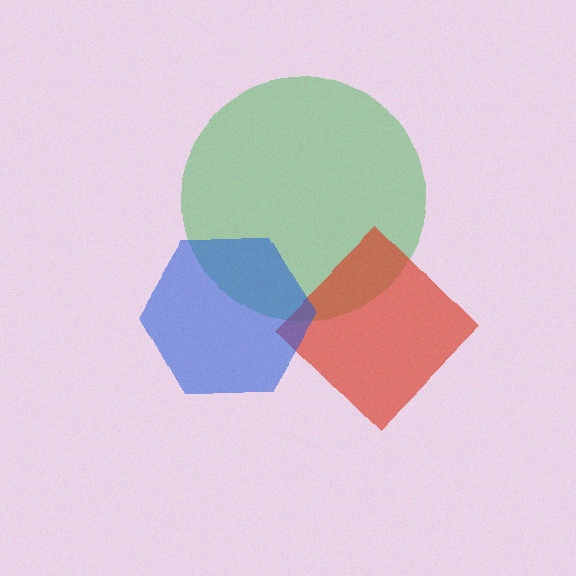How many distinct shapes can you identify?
There are 3 distinct shapes: a green circle, a red diamond, a blue hexagon.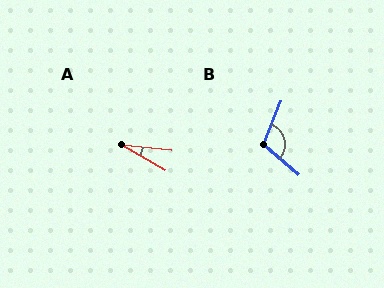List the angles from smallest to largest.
A (24°), B (109°).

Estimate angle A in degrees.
Approximately 24 degrees.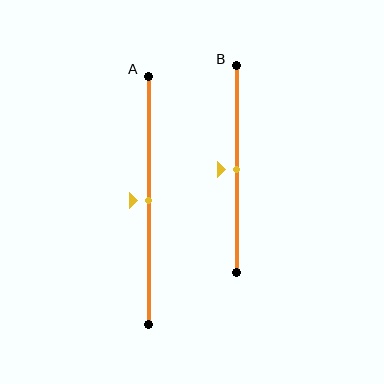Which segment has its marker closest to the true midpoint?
Segment A has its marker closest to the true midpoint.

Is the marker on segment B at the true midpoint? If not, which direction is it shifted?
Yes, the marker on segment B is at the true midpoint.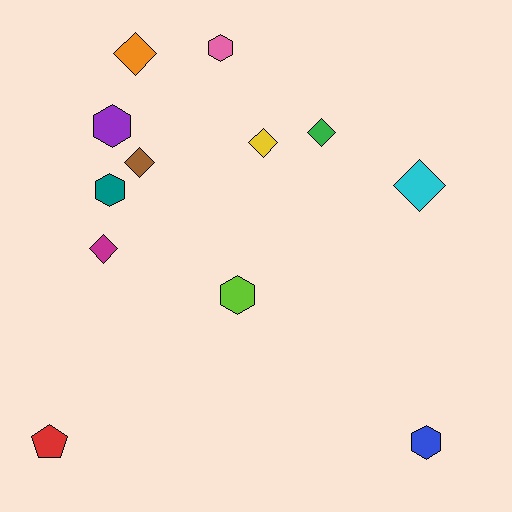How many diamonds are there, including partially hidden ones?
There are 6 diamonds.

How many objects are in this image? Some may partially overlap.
There are 12 objects.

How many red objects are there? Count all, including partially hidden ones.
There is 1 red object.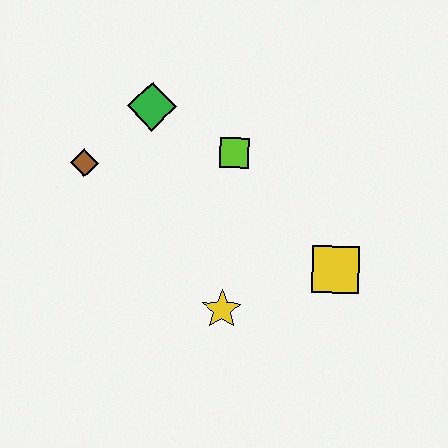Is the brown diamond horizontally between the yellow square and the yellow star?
No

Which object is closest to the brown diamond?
The green diamond is closest to the brown diamond.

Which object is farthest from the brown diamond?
The yellow square is farthest from the brown diamond.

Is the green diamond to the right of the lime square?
No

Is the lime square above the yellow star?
Yes